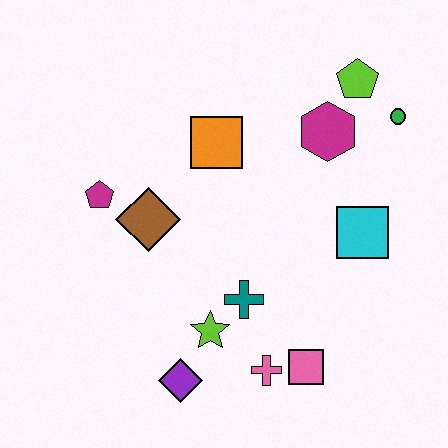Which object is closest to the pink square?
The pink cross is closest to the pink square.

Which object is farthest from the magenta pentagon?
The green circle is farthest from the magenta pentagon.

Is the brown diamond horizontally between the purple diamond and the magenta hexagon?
No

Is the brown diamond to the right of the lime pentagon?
No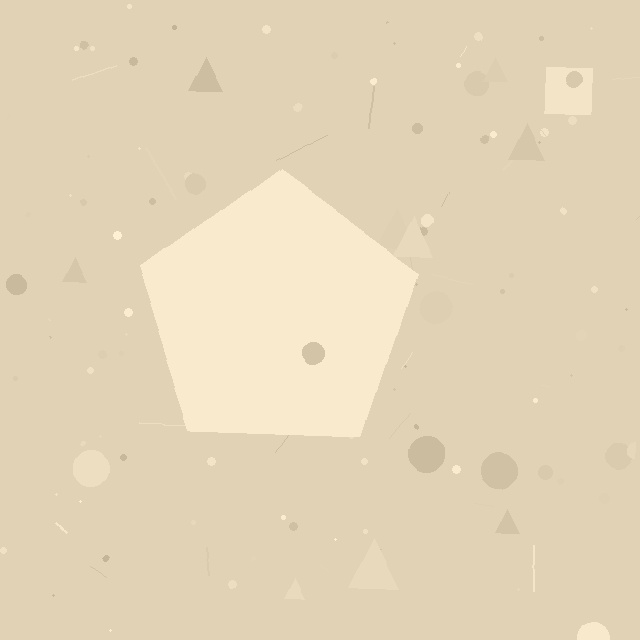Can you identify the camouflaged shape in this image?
The camouflaged shape is a pentagon.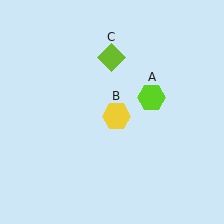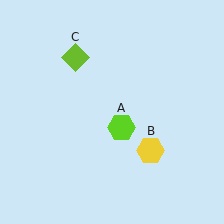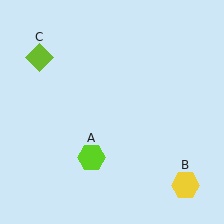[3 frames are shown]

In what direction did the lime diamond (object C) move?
The lime diamond (object C) moved left.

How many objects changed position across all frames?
3 objects changed position: lime hexagon (object A), yellow hexagon (object B), lime diamond (object C).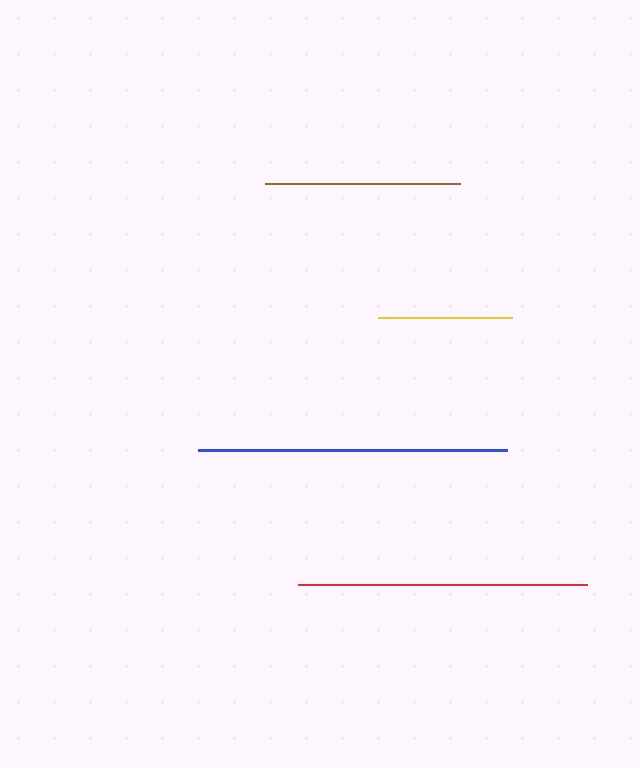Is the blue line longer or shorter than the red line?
The blue line is longer than the red line.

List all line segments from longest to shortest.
From longest to shortest: blue, red, brown, yellow.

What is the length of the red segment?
The red segment is approximately 289 pixels long.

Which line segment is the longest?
The blue line is the longest at approximately 309 pixels.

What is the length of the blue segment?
The blue segment is approximately 309 pixels long.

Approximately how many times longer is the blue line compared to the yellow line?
The blue line is approximately 2.3 times the length of the yellow line.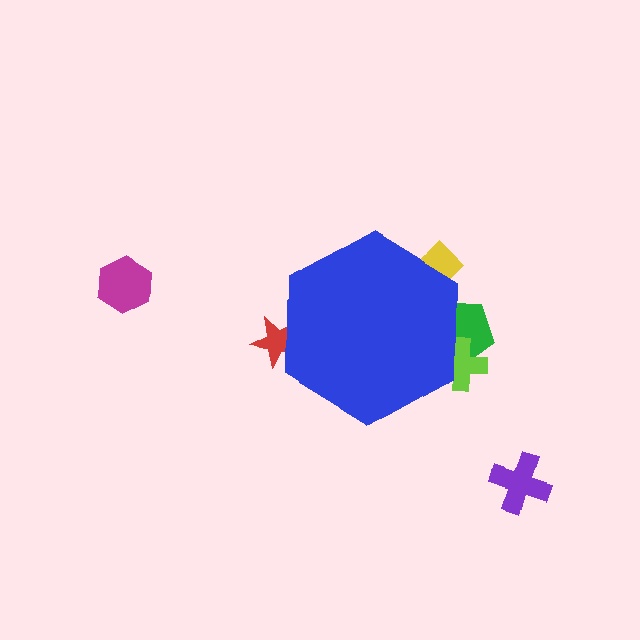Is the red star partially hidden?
Yes, the red star is partially hidden behind the blue hexagon.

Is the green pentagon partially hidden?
Yes, the green pentagon is partially hidden behind the blue hexagon.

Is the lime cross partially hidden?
Yes, the lime cross is partially hidden behind the blue hexagon.